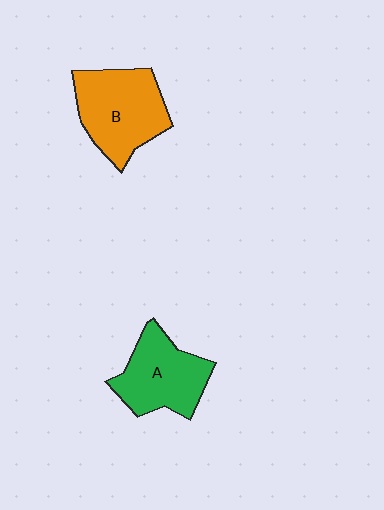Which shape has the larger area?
Shape B (orange).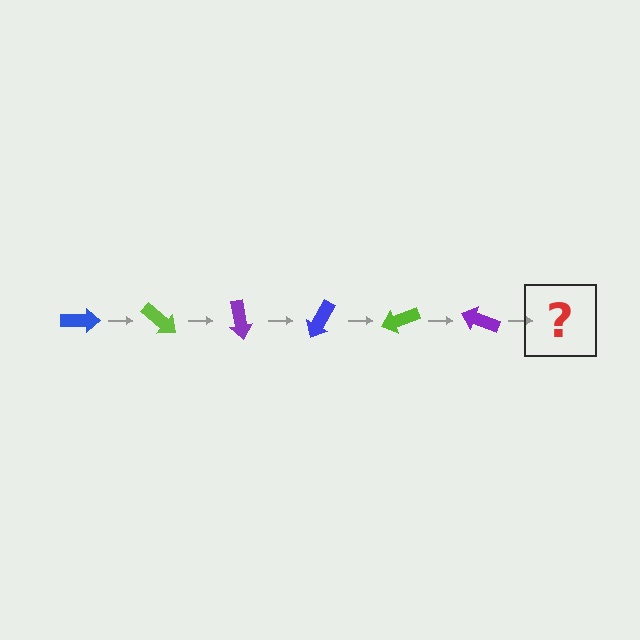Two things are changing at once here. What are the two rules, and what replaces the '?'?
The two rules are that it rotates 40 degrees each step and the color cycles through blue, lime, and purple. The '?' should be a blue arrow, rotated 240 degrees from the start.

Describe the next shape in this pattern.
It should be a blue arrow, rotated 240 degrees from the start.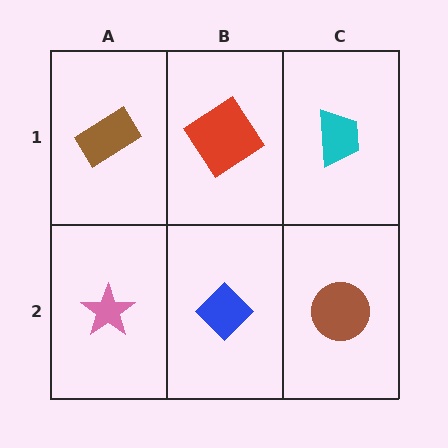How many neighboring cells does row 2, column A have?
2.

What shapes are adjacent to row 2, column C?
A cyan trapezoid (row 1, column C), a blue diamond (row 2, column B).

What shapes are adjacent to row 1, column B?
A blue diamond (row 2, column B), a brown rectangle (row 1, column A), a cyan trapezoid (row 1, column C).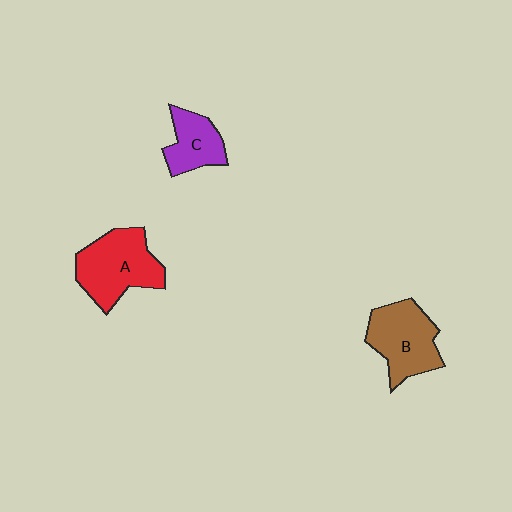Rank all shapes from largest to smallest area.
From largest to smallest: A (red), B (brown), C (purple).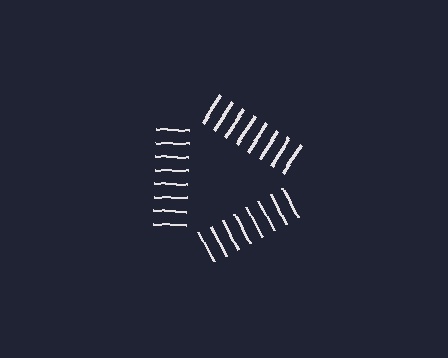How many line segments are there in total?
24 — 8 along each of the 3 edges.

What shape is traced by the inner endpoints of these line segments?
An illusory triangle — the line segments terminate on its edges but no continuous stroke is drawn.